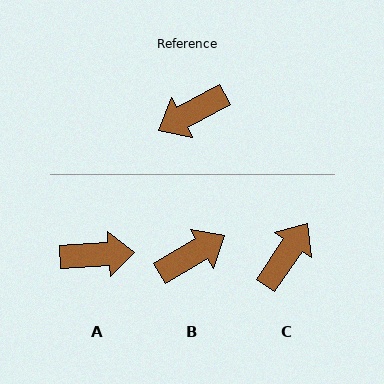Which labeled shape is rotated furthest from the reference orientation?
B, about 178 degrees away.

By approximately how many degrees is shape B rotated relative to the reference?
Approximately 178 degrees clockwise.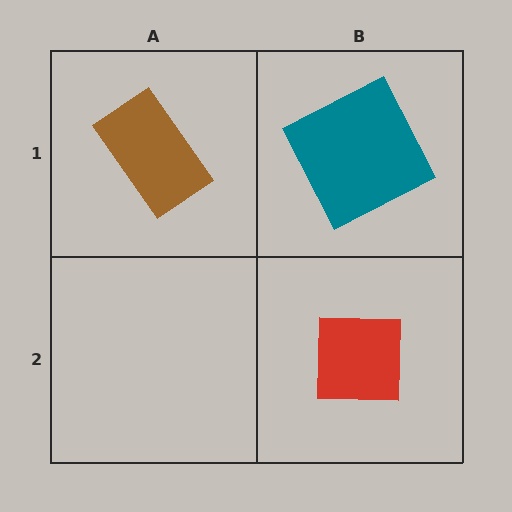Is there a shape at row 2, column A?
No, that cell is empty.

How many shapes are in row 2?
1 shape.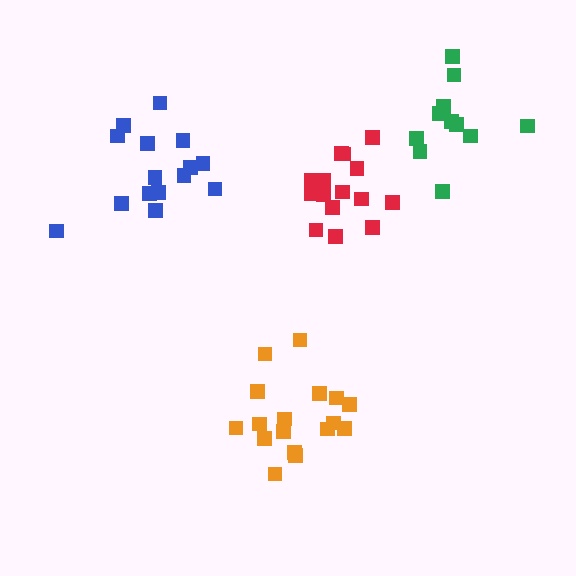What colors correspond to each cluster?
The clusters are colored: green, red, orange, blue.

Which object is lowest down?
The orange cluster is bottommost.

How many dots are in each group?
Group 1: 11 dots, Group 2: 15 dots, Group 3: 17 dots, Group 4: 15 dots (58 total).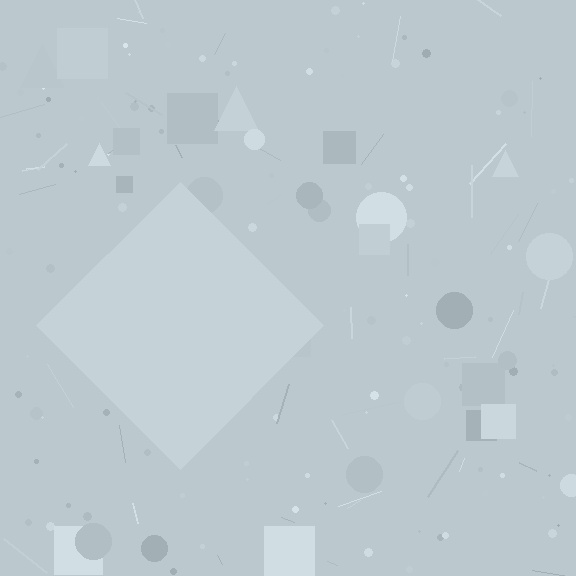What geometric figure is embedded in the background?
A diamond is embedded in the background.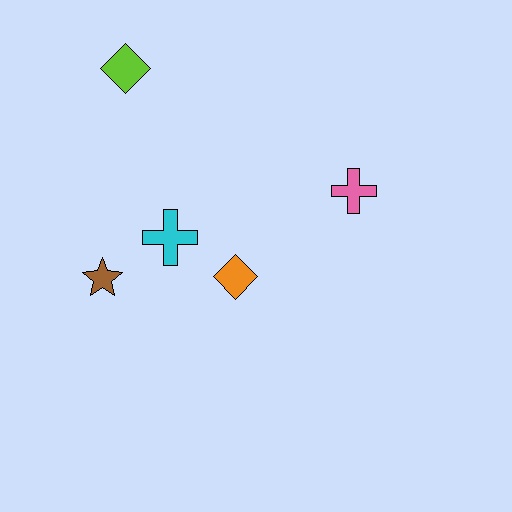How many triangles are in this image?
There are no triangles.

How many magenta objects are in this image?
There are no magenta objects.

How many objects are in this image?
There are 5 objects.